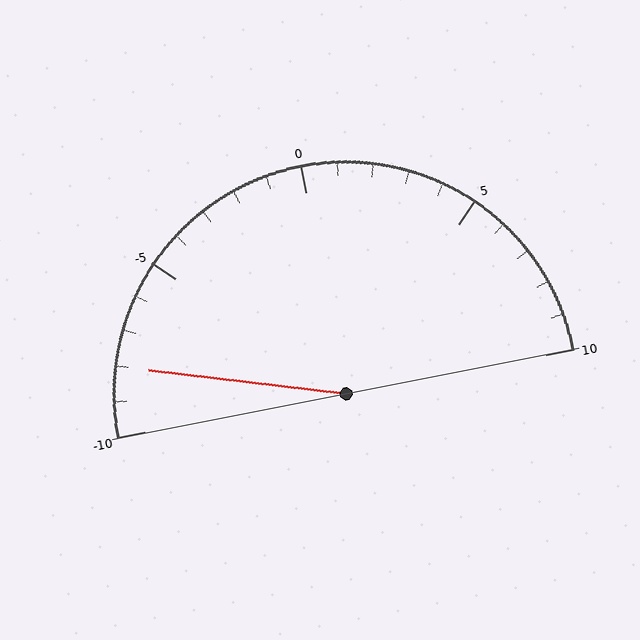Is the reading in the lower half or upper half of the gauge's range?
The reading is in the lower half of the range (-10 to 10).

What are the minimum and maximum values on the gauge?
The gauge ranges from -10 to 10.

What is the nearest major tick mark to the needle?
The nearest major tick mark is -10.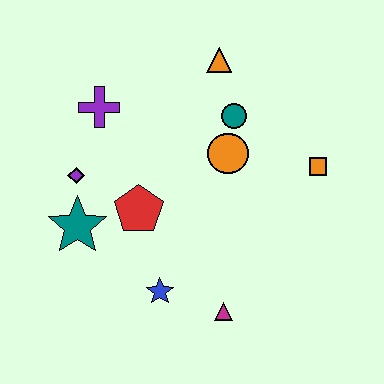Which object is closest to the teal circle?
The orange circle is closest to the teal circle.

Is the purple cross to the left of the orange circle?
Yes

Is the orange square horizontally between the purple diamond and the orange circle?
No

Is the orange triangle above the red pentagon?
Yes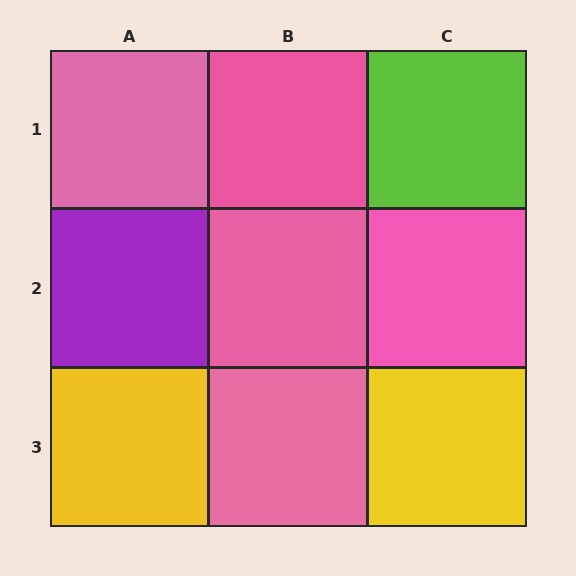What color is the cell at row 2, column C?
Pink.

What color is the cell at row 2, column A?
Purple.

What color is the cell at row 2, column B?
Pink.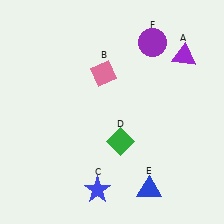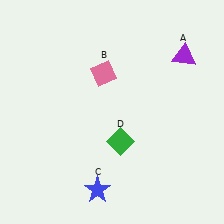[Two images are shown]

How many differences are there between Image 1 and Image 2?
There are 2 differences between the two images.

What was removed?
The blue triangle (E), the purple circle (F) were removed in Image 2.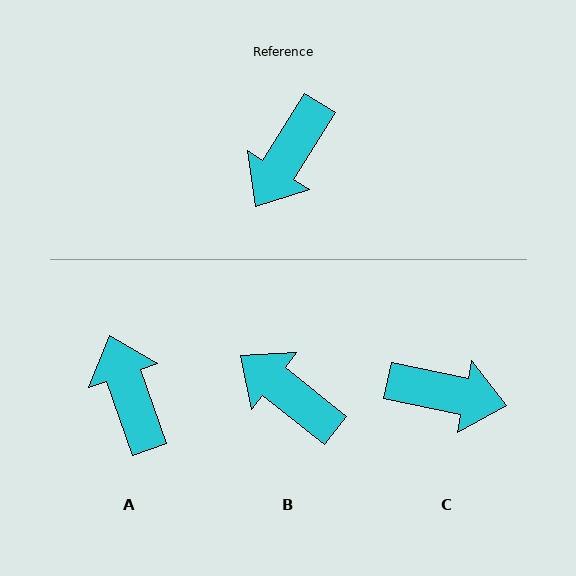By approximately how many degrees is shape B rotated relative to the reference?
Approximately 96 degrees clockwise.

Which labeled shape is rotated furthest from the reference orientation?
A, about 129 degrees away.